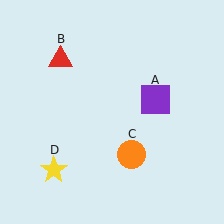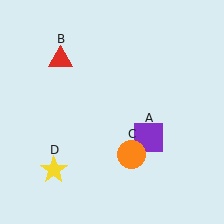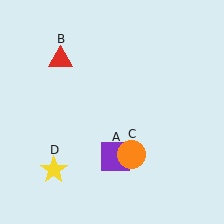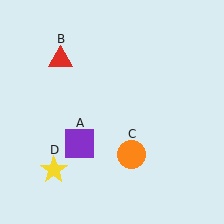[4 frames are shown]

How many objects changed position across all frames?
1 object changed position: purple square (object A).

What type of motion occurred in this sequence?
The purple square (object A) rotated clockwise around the center of the scene.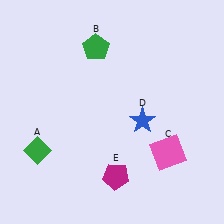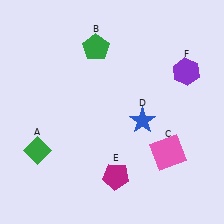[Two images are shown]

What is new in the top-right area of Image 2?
A purple hexagon (F) was added in the top-right area of Image 2.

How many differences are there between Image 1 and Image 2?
There is 1 difference between the two images.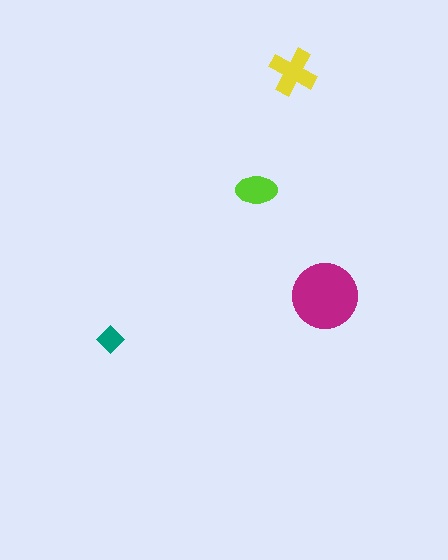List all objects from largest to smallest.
The magenta circle, the yellow cross, the lime ellipse, the teal diamond.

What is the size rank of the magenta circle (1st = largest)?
1st.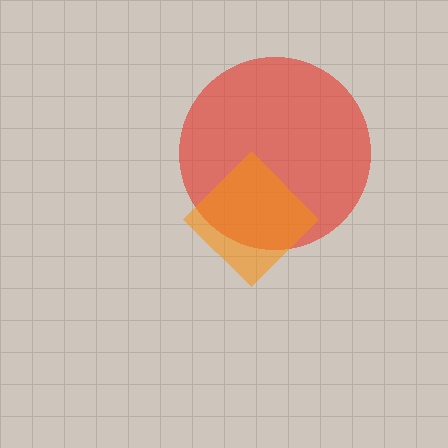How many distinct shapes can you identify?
There are 2 distinct shapes: a red circle, an orange diamond.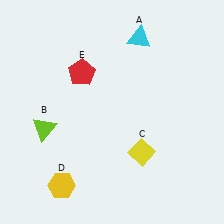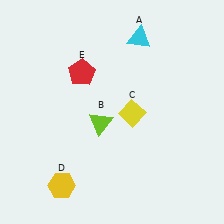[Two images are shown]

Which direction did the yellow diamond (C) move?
The yellow diamond (C) moved up.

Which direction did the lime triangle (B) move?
The lime triangle (B) moved right.